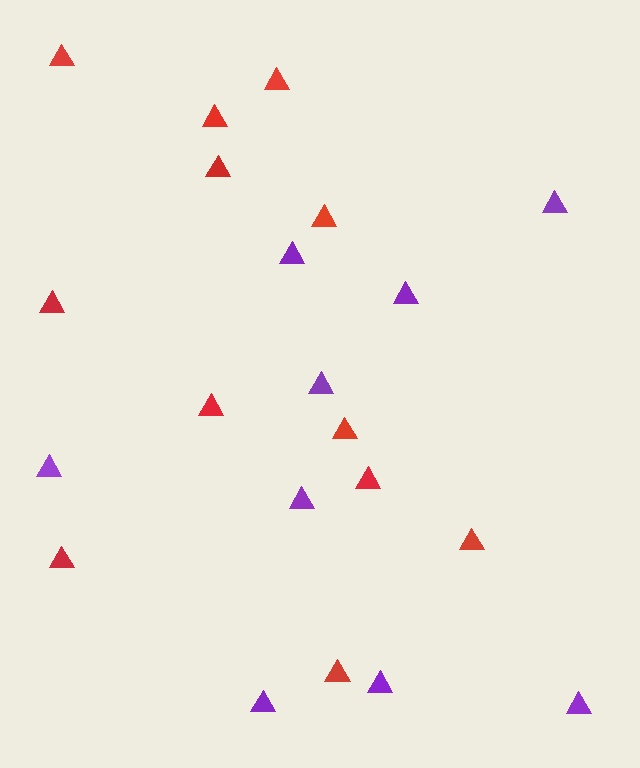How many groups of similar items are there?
There are 2 groups: one group of red triangles (12) and one group of purple triangles (9).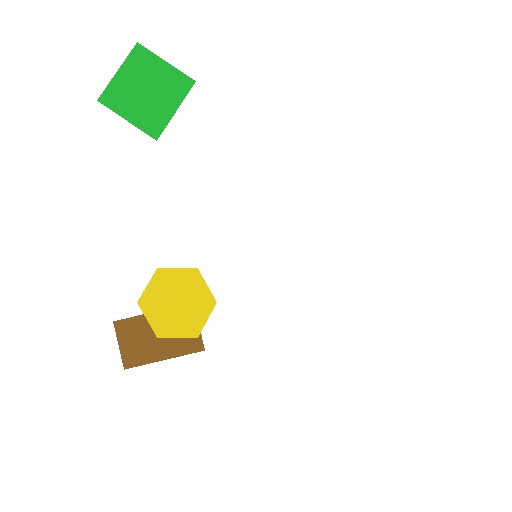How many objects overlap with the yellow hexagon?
1 object overlaps with the yellow hexagon.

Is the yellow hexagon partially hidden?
No, no other shape covers it.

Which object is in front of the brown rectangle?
The yellow hexagon is in front of the brown rectangle.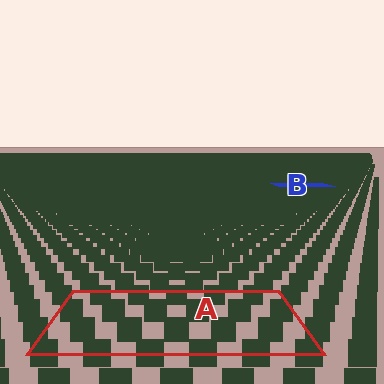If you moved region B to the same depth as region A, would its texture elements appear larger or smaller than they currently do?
They would appear larger. At a closer depth, the same texture elements are projected at a bigger on-screen size.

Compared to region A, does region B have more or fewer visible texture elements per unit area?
Region B has more texture elements per unit area — they are packed more densely because it is farther away.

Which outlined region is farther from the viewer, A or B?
Region B is farther from the viewer — the texture elements inside it appear smaller and more densely packed.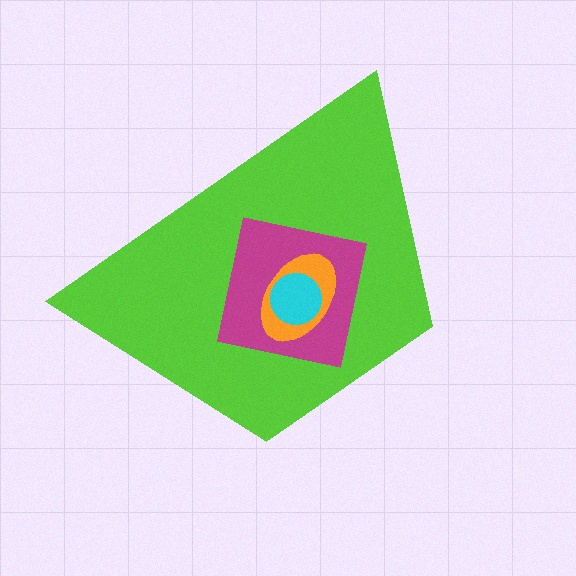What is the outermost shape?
The lime trapezoid.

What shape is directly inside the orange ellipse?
The cyan circle.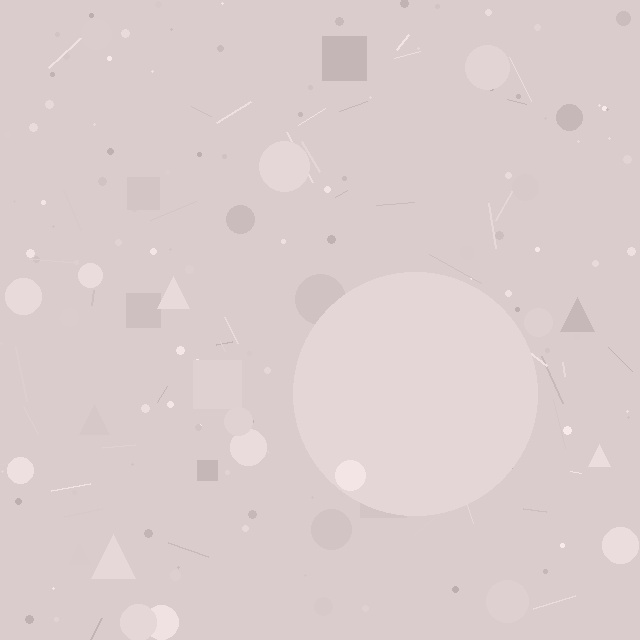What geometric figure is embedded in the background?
A circle is embedded in the background.